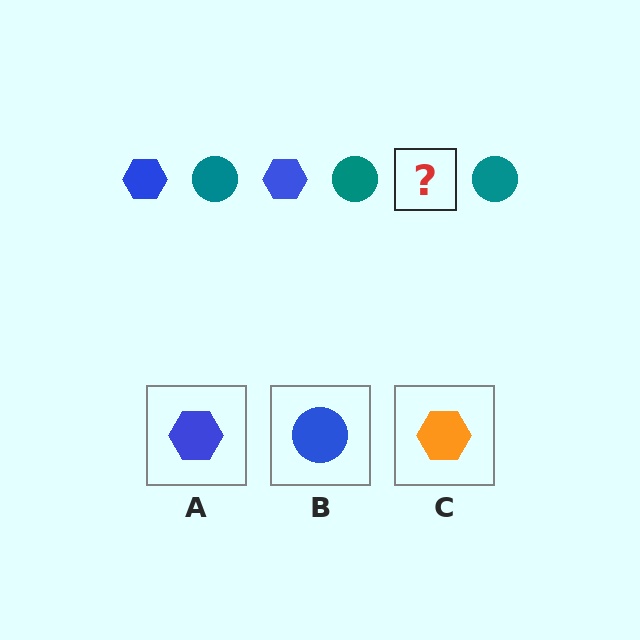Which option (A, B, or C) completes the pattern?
A.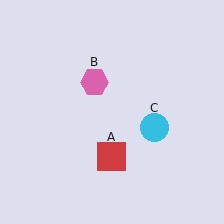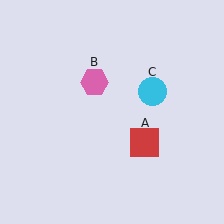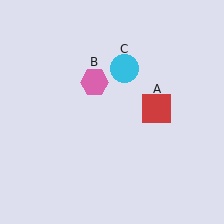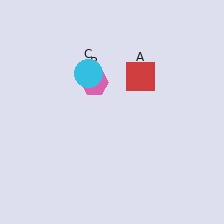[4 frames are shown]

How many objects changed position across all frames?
2 objects changed position: red square (object A), cyan circle (object C).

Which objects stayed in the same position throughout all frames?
Pink hexagon (object B) remained stationary.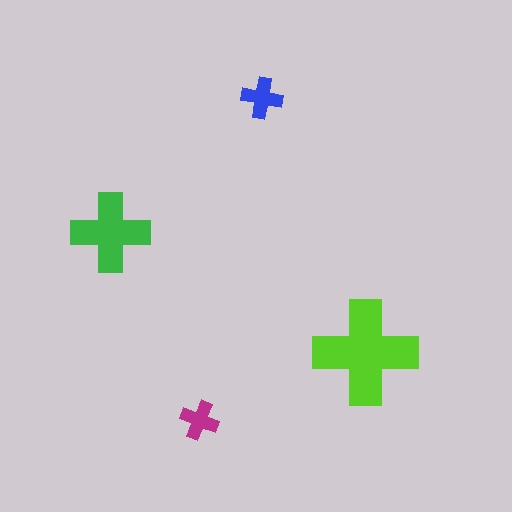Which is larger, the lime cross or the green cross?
The lime one.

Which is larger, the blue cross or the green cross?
The green one.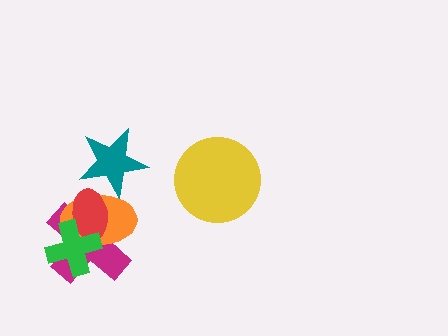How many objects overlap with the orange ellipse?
4 objects overlap with the orange ellipse.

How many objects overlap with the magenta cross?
3 objects overlap with the magenta cross.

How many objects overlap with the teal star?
2 objects overlap with the teal star.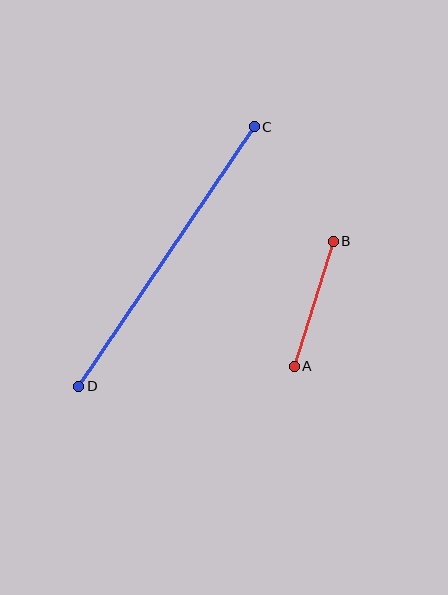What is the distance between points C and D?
The distance is approximately 313 pixels.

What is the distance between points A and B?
The distance is approximately 131 pixels.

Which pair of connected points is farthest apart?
Points C and D are farthest apart.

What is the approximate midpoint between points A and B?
The midpoint is at approximately (314, 304) pixels.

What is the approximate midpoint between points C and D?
The midpoint is at approximately (166, 257) pixels.